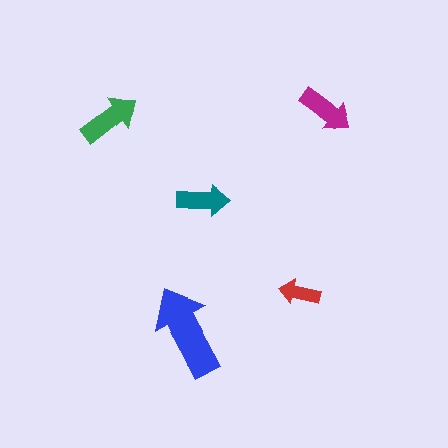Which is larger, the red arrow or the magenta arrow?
The magenta one.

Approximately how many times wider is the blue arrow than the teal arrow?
About 1.5 times wider.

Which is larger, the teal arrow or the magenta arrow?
The magenta one.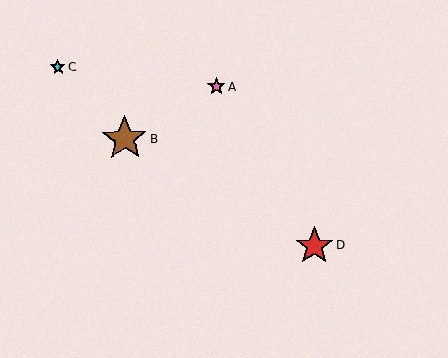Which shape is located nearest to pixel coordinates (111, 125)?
The brown star (labeled B) at (125, 139) is nearest to that location.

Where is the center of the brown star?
The center of the brown star is at (125, 139).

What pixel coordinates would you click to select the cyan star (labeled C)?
Click at (58, 67) to select the cyan star C.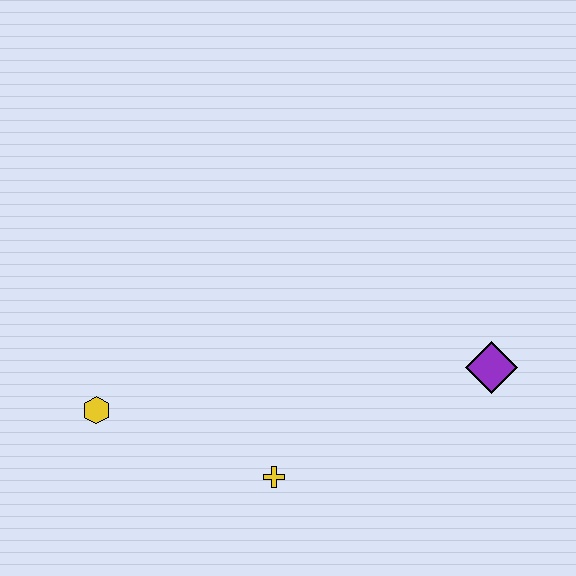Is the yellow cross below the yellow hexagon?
Yes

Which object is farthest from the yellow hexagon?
The purple diamond is farthest from the yellow hexagon.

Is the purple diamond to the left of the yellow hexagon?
No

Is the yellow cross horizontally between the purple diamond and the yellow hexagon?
Yes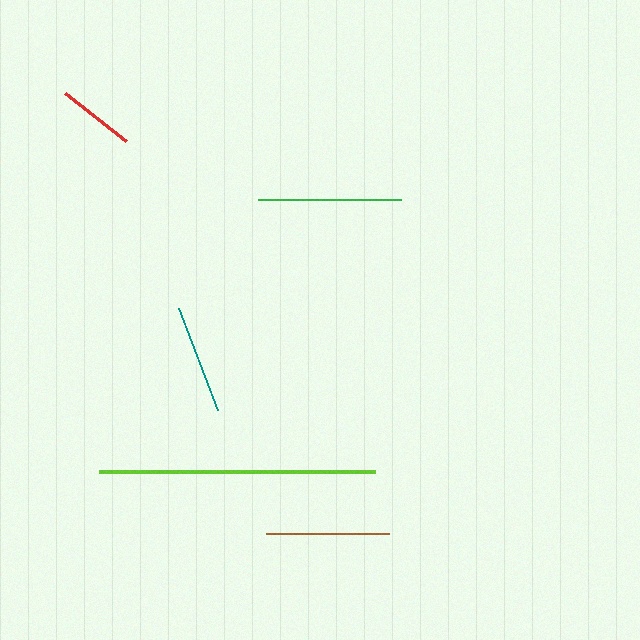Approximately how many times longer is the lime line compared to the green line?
The lime line is approximately 1.9 times the length of the green line.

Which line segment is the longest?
The lime line is the longest at approximately 277 pixels.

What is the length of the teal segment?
The teal segment is approximately 110 pixels long.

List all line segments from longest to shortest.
From longest to shortest: lime, green, brown, teal, red.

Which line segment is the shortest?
The red line is the shortest at approximately 78 pixels.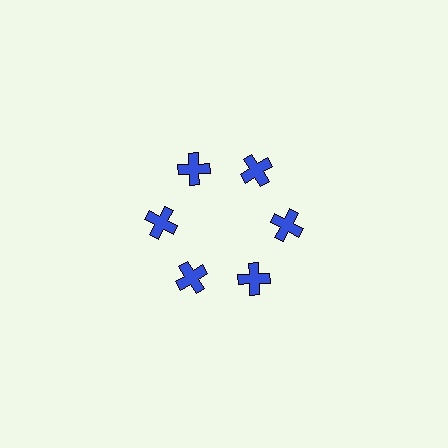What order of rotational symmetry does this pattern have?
This pattern has 6-fold rotational symmetry.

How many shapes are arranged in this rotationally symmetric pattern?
There are 6 shapes, arranged in 6 groups of 1.